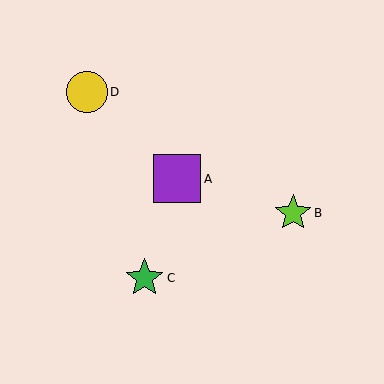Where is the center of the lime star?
The center of the lime star is at (293, 213).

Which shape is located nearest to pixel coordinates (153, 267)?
The green star (labeled C) at (145, 278) is nearest to that location.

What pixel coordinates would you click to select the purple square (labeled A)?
Click at (177, 179) to select the purple square A.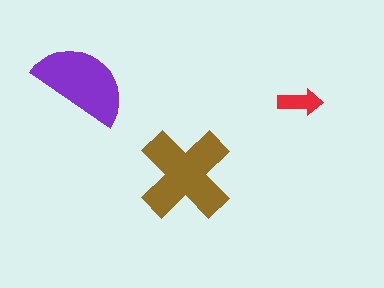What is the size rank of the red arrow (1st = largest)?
3rd.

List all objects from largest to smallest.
The brown cross, the purple semicircle, the red arrow.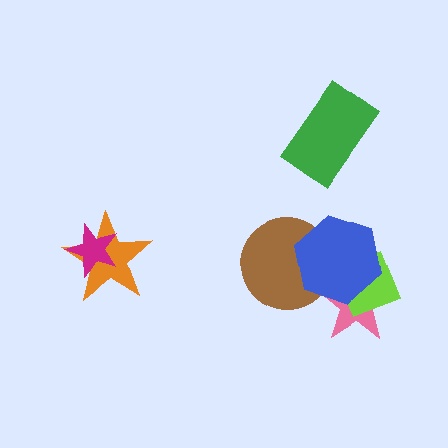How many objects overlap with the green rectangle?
0 objects overlap with the green rectangle.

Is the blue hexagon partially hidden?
No, no other shape covers it.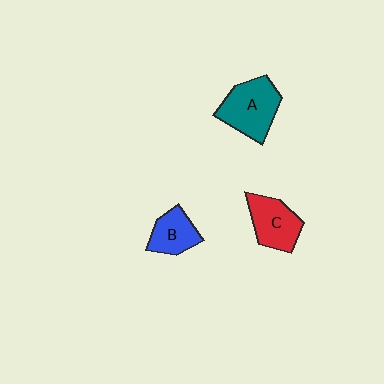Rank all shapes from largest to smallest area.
From largest to smallest: A (teal), C (red), B (blue).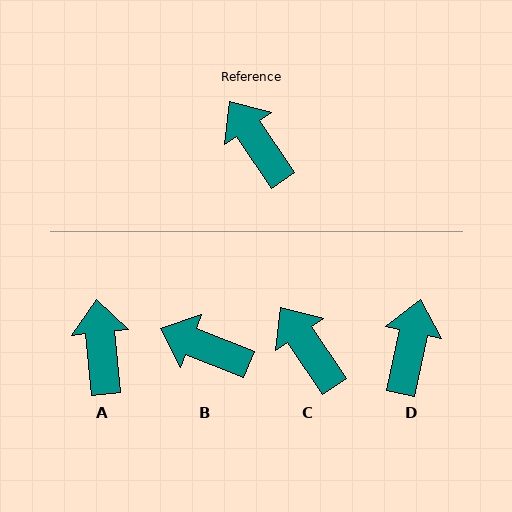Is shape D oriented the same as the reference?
No, it is off by about 46 degrees.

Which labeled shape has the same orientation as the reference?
C.